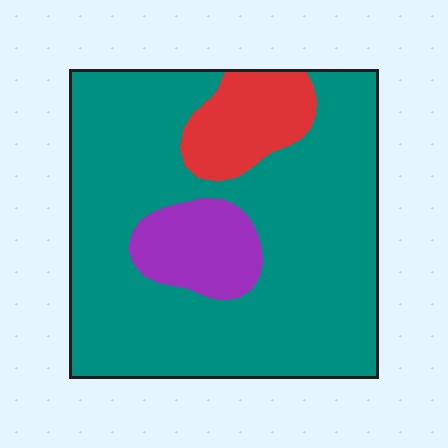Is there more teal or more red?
Teal.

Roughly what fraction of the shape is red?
Red takes up about one eighth (1/8) of the shape.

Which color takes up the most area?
Teal, at roughly 80%.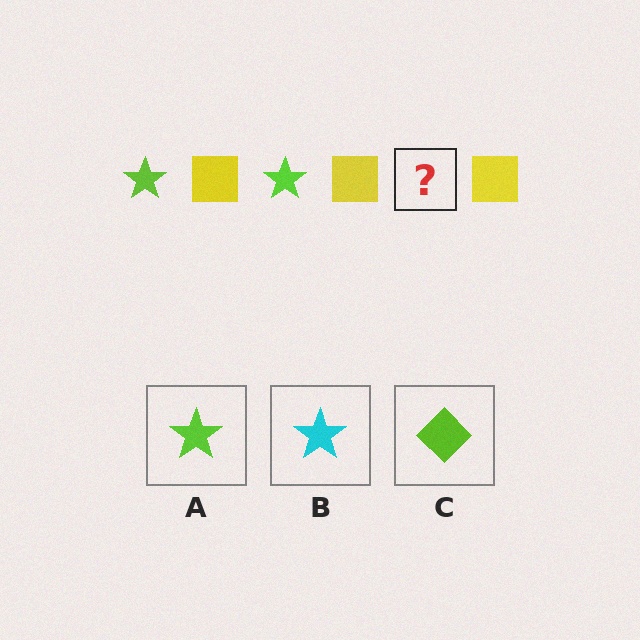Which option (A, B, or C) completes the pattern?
A.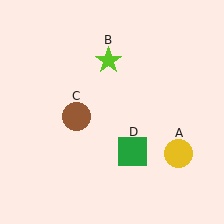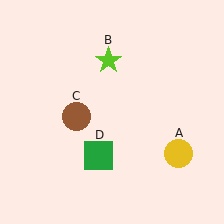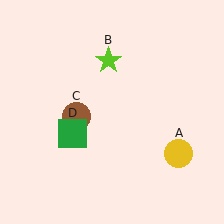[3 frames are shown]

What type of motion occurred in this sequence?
The green square (object D) rotated clockwise around the center of the scene.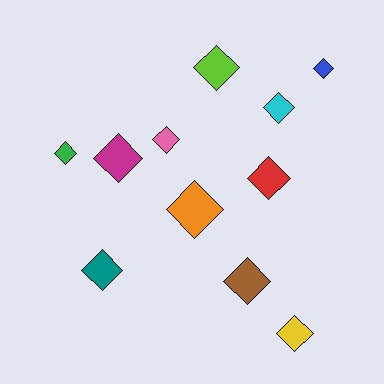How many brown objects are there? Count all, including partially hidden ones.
There is 1 brown object.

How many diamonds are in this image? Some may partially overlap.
There are 11 diamonds.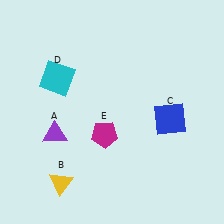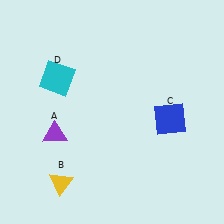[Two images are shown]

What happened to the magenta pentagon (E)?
The magenta pentagon (E) was removed in Image 2. It was in the bottom-left area of Image 1.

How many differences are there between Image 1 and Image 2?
There is 1 difference between the two images.